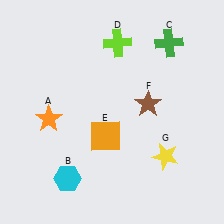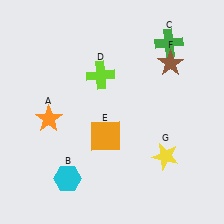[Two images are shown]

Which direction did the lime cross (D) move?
The lime cross (D) moved down.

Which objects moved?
The objects that moved are: the lime cross (D), the brown star (F).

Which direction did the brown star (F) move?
The brown star (F) moved up.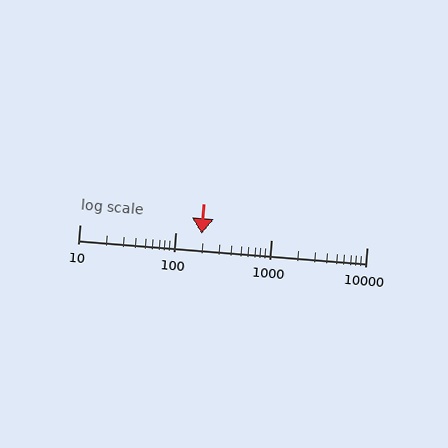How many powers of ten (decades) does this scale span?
The scale spans 3 decades, from 10 to 10000.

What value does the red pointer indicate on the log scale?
The pointer indicates approximately 190.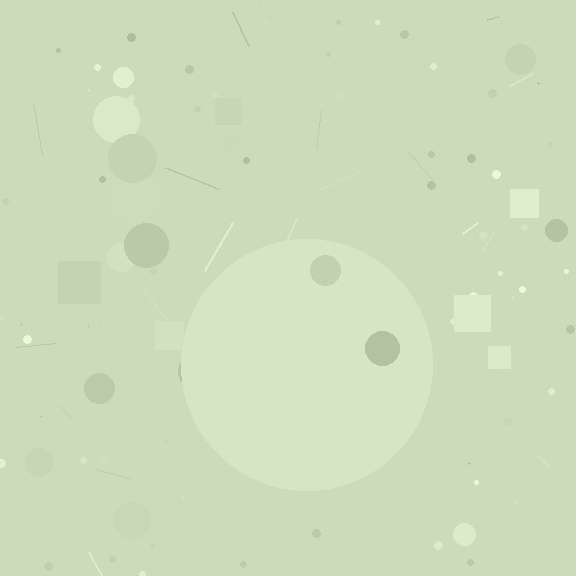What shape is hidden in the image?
A circle is hidden in the image.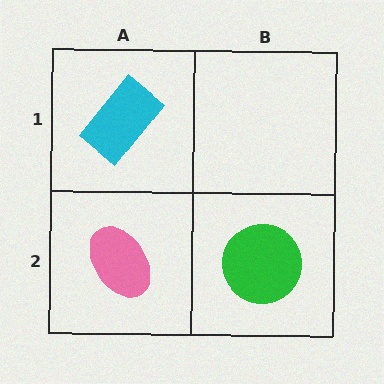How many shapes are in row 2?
2 shapes.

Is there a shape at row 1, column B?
No, that cell is empty.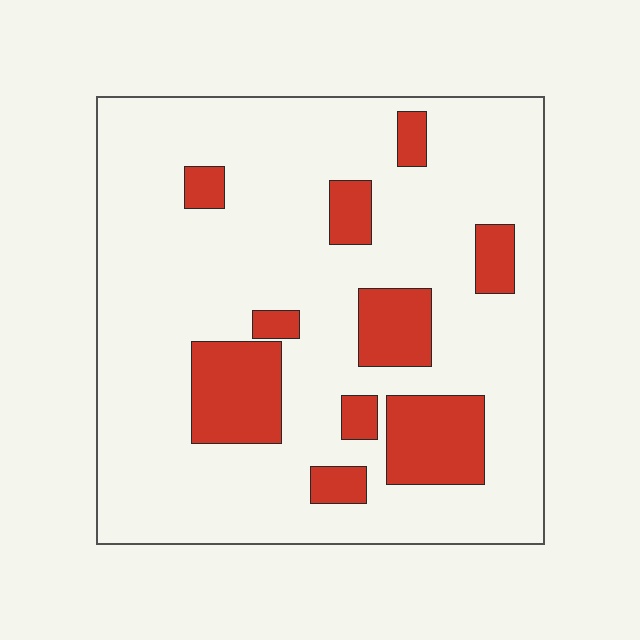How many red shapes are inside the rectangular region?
10.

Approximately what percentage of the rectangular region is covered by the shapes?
Approximately 20%.